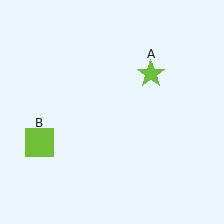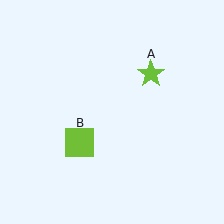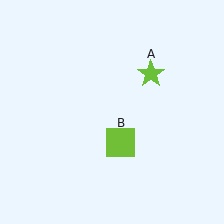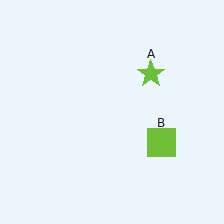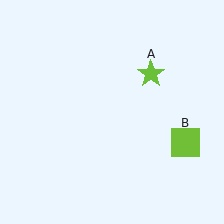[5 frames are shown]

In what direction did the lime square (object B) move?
The lime square (object B) moved right.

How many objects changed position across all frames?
1 object changed position: lime square (object B).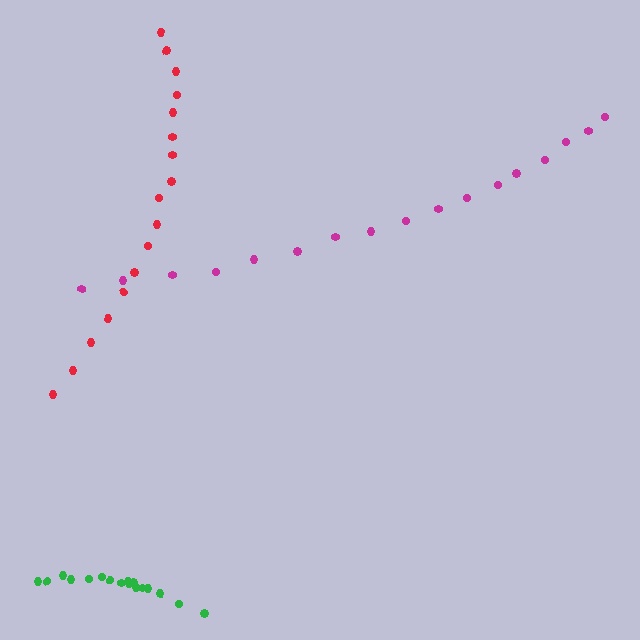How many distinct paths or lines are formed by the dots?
There are 3 distinct paths.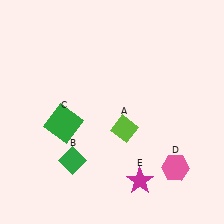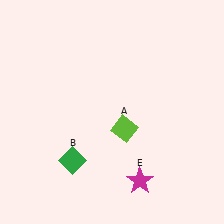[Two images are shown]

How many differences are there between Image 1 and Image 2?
There are 2 differences between the two images.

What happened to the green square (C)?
The green square (C) was removed in Image 2. It was in the bottom-left area of Image 1.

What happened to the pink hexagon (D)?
The pink hexagon (D) was removed in Image 2. It was in the bottom-right area of Image 1.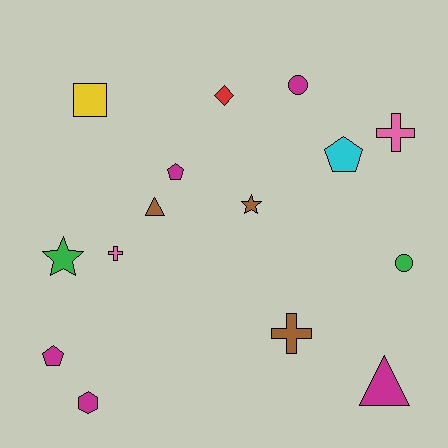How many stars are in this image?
There are 2 stars.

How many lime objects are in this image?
There are no lime objects.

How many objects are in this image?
There are 15 objects.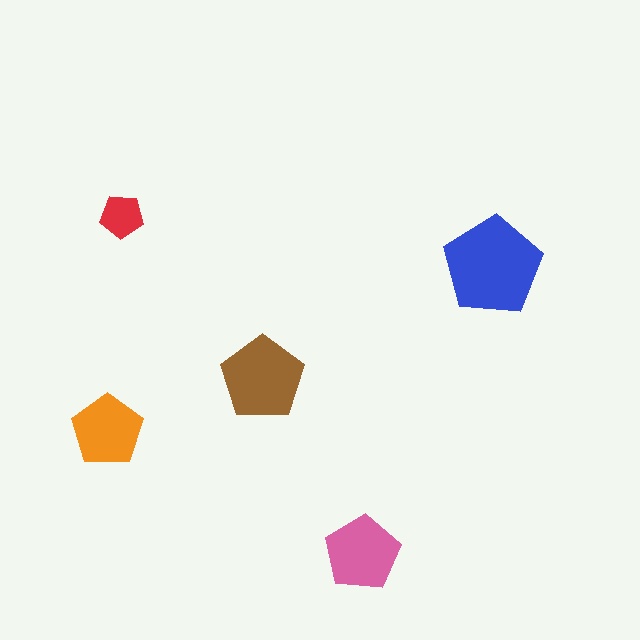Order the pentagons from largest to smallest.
the blue one, the brown one, the pink one, the orange one, the red one.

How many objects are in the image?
There are 5 objects in the image.